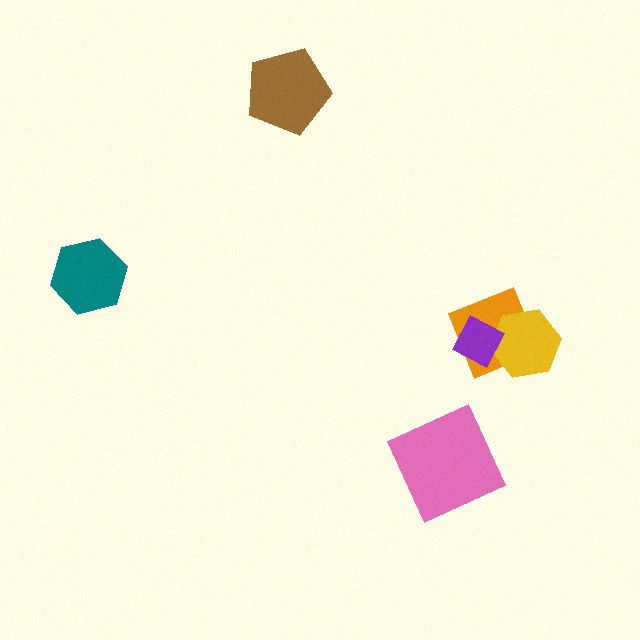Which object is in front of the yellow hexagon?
The purple diamond is in front of the yellow hexagon.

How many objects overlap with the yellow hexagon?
2 objects overlap with the yellow hexagon.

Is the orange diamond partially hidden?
Yes, it is partially covered by another shape.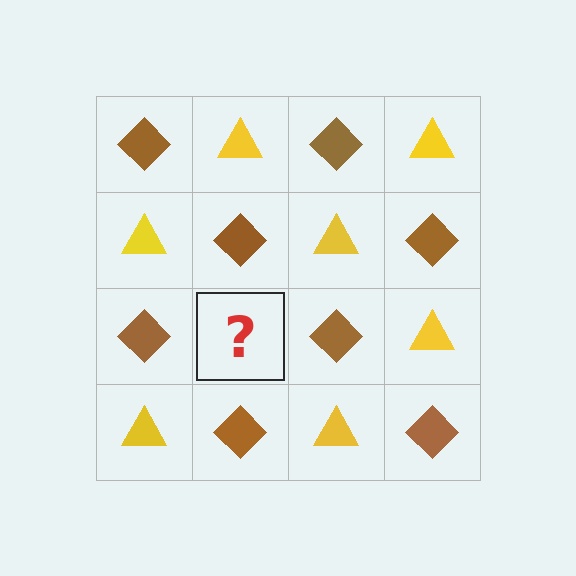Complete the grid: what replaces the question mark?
The question mark should be replaced with a yellow triangle.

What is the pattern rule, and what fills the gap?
The rule is that it alternates brown diamond and yellow triangle in a checkerboard pattern. The gap should be filled with a yellow triangle.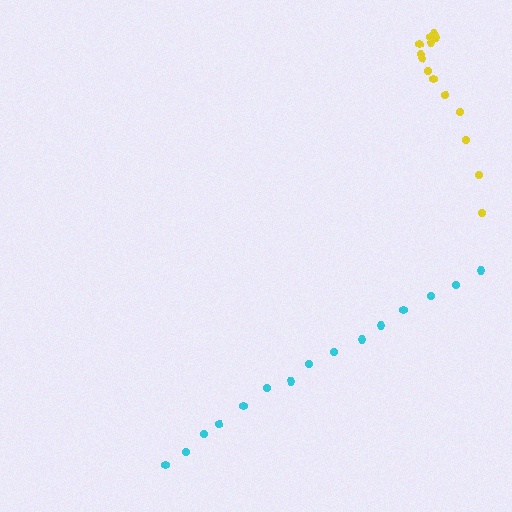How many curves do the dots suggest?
There are 2 distinct paths.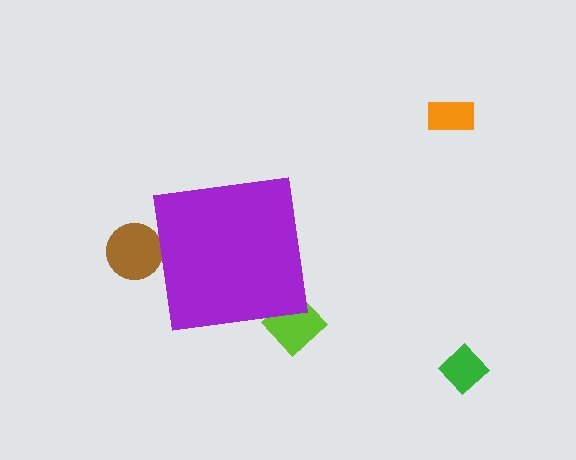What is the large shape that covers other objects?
A purple square.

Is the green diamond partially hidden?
No, the green diamond is fully visible.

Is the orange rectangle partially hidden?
No, the orange rectangle is fully visible.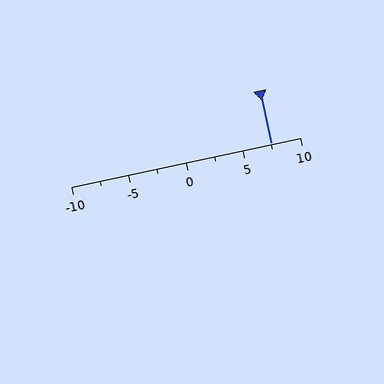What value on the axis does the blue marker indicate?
The marker indicates approximately 7.5.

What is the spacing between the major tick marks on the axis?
The major ticks are spaced 5 apart.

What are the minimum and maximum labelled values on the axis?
The axis runs from -10 to 10.